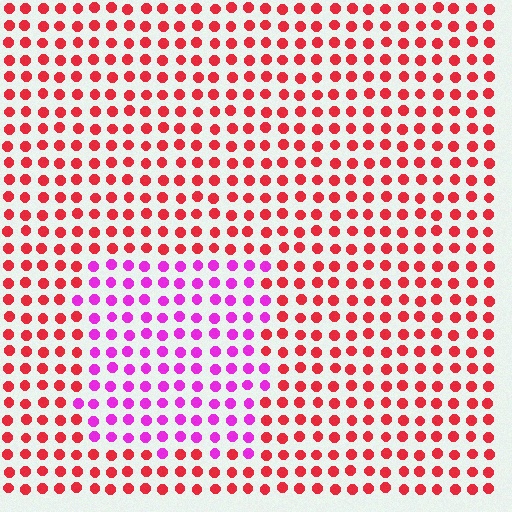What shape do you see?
I see a rectangle.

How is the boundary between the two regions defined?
The boundary is defined purely by a slight shift in hue (about 52 degrees). Spacing, size, and orientation are identical on both sides.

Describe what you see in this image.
The image is filled with small red elements in a uniform arrangement. A rectangle-shaped region is visible where the elements are tinted to a slightly different hue, forming a subtle color boundary.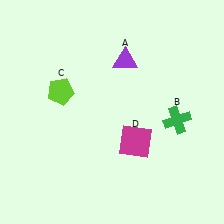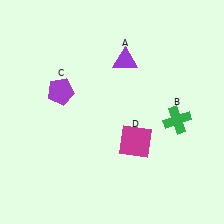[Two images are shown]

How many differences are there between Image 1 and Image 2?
There is 1 difference between the two images.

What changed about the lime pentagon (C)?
In Image 1, C is lime. In Image 2, it changed to purple.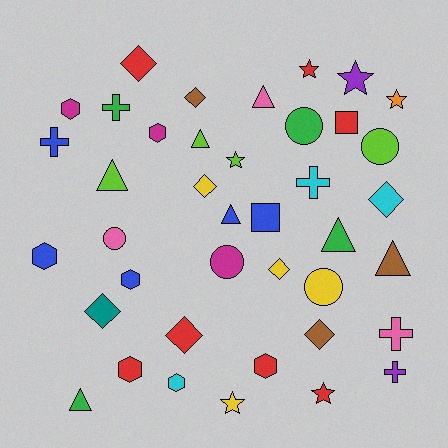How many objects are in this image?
There are 40 objects.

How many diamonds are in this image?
There are 8 diamonds.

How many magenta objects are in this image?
There are 3 magenta objects.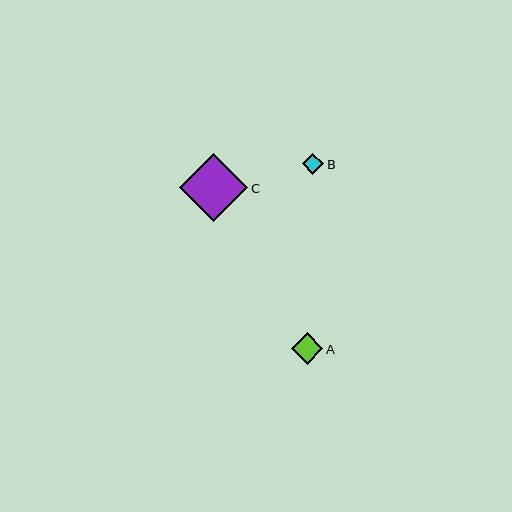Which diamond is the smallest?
Diamond B is the smallest with a size of approximately 21 pixels.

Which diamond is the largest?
Diamond C is the largest with a size of approximately 68 pixels.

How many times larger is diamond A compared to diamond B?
Diamond A is approximately 1.5 times the size of diamond B.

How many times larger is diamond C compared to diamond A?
Diamond C is approximately 2.2 times the size of diamond A.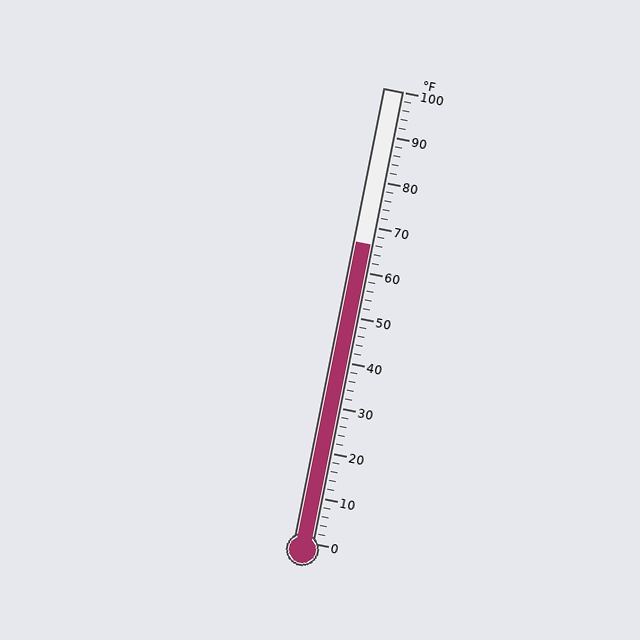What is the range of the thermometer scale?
The thermometer scale ranges from 0°F to 100°F.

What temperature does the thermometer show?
The thermometer shows approximately 66°F.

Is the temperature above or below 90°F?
The temperature is below 90°F.